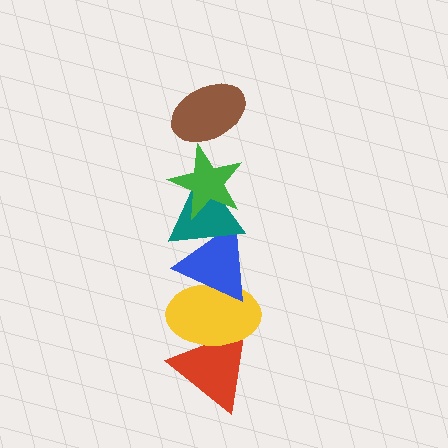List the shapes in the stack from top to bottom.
From top to bottom: the brown ellipse, the green star, the teal triangle, the blue triangle, the yellow ellipse, the red triangle.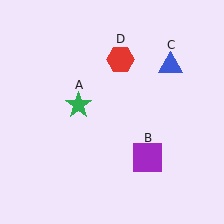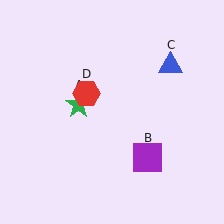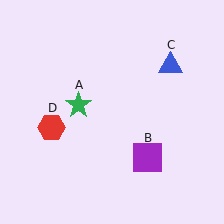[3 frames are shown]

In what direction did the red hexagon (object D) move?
The red hexagon (object D) moved down and to the left.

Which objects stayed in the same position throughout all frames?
Green star (object A) and purple square (object B) and blue triangle (object C) remained stationary.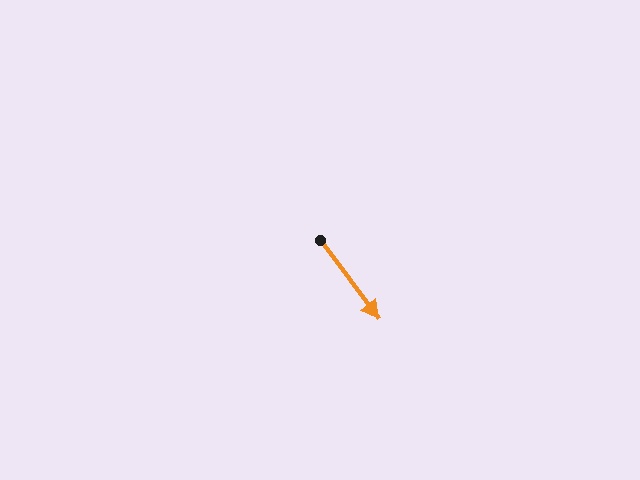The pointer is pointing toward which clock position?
Roughly 5 o'clock.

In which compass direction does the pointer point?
Southeast.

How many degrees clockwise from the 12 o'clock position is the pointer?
Approximately 143 degrees.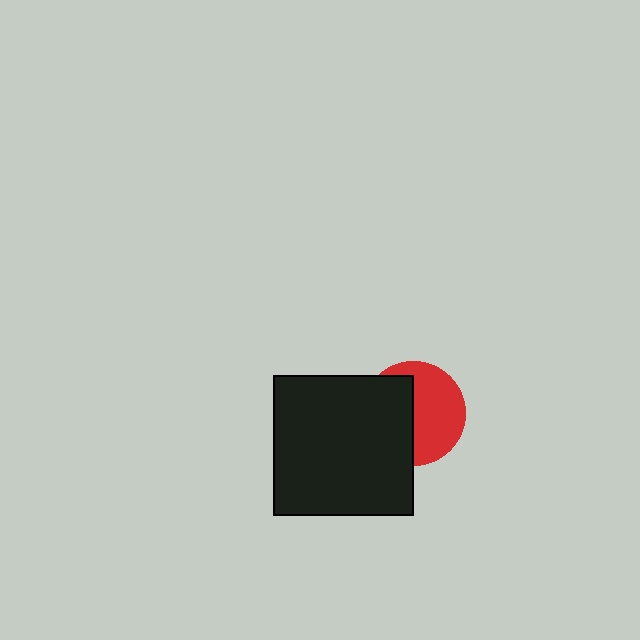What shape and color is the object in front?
The object in front is a black square.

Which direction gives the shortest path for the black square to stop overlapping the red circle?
Moving left gives the shortest separation.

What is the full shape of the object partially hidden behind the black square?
The partially hidden object is a red circle.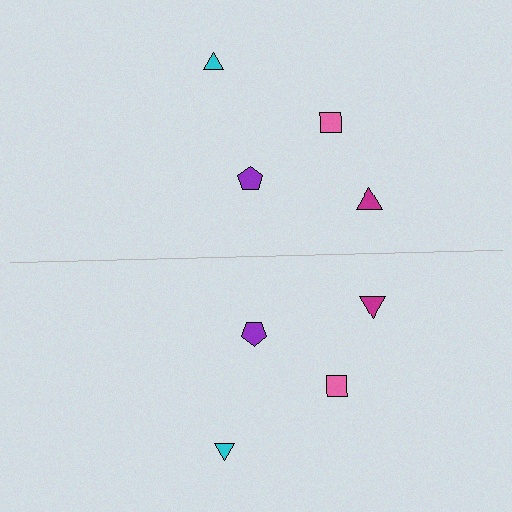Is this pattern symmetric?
Yes, this pattern has bilateral (reflection) symmetry.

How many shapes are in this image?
There are 8 shapes in this image.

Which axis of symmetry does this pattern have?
The pattern has a horizontal axis of symmetry running through the center of the image.